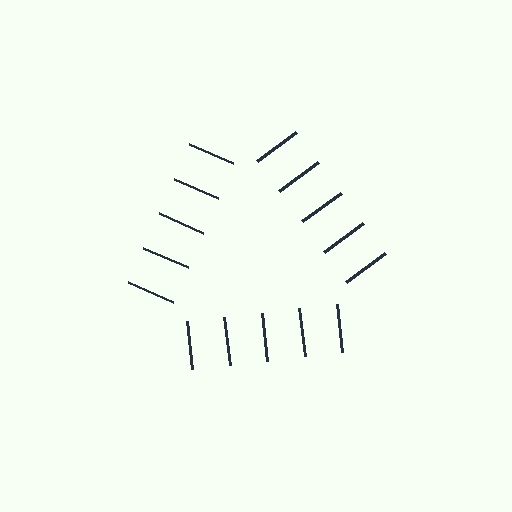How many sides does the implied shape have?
3 sides — the line-ends trace a triangle.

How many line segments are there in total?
15 — 5 along each of the 3 edges.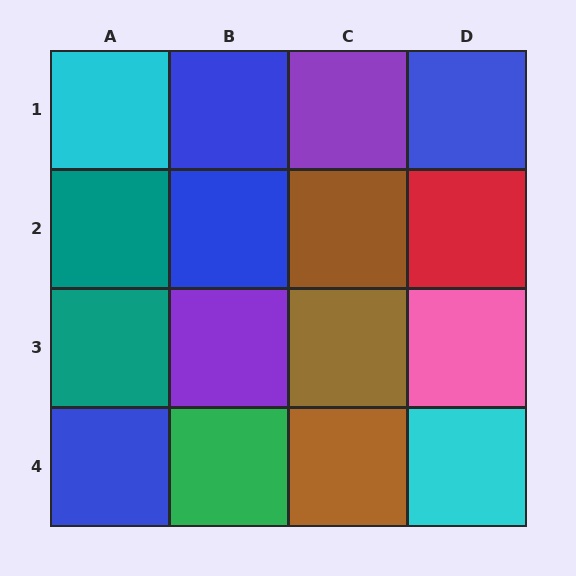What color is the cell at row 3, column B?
Purple.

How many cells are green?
1 cell is green.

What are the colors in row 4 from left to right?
Blue, green, brown, cyan.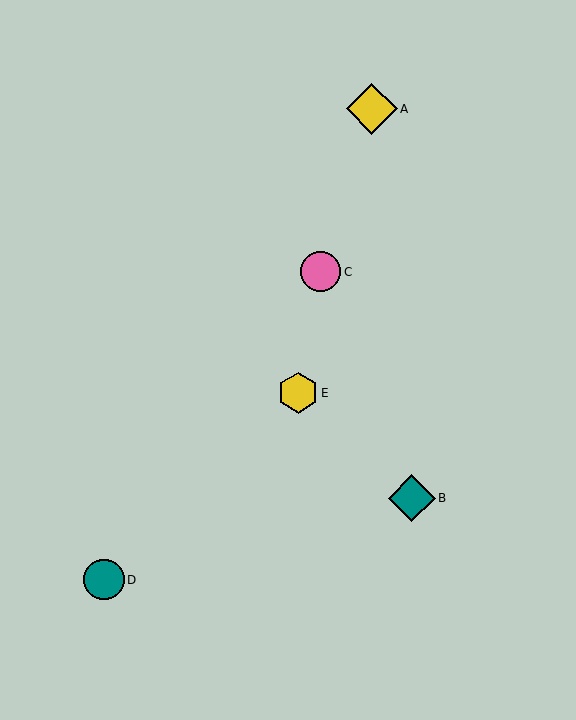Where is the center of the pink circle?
The center of the pink circle is at (321, 272).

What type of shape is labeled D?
Shape D is a teal circle.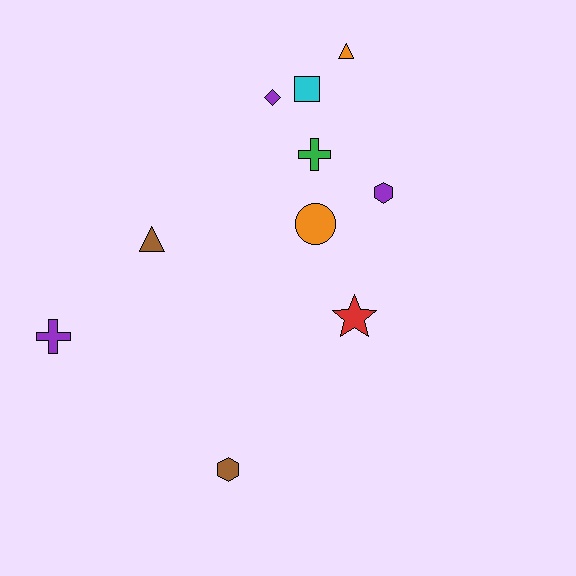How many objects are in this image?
There are 10 objects.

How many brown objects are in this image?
There are 2 brown objects.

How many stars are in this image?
There is 1 star.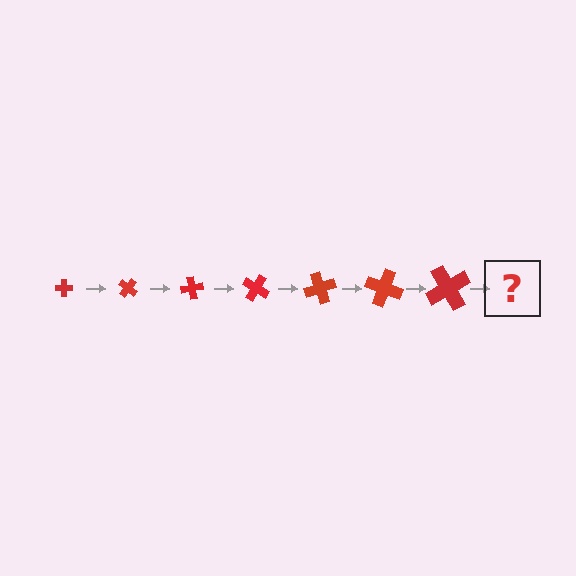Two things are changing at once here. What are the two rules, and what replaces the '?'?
The two rules are that the cross grows larger each step and it rotates 40 degrees each step. The '?' should be a cross, larger than the previous one and rotated 280 degrees from the start.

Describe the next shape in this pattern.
It should be a cross, larger than the previous one and rotated 280 degrees from the start.